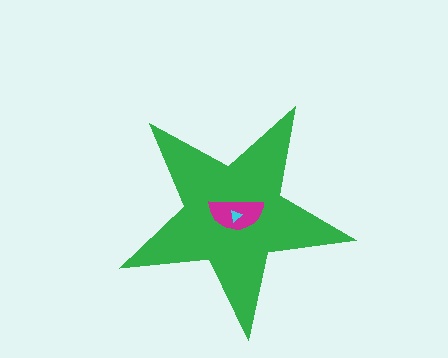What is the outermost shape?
The green star.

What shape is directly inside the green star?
The magenta semicircle.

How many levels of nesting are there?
3.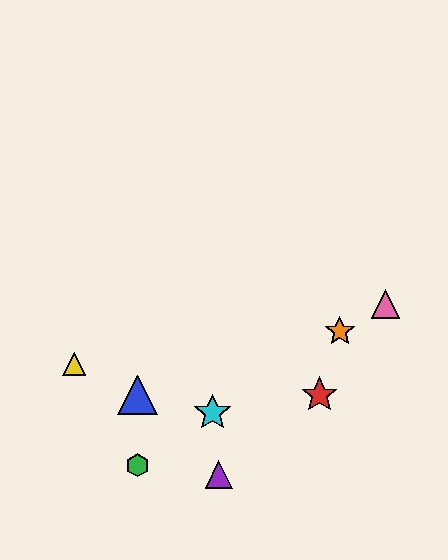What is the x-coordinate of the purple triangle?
The purple triangle is at x≈219.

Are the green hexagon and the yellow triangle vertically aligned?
No, the green hexagon is at x≈138 and the yellow triangle is at x≈74.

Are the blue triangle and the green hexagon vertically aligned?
Yes, both are at x≈138.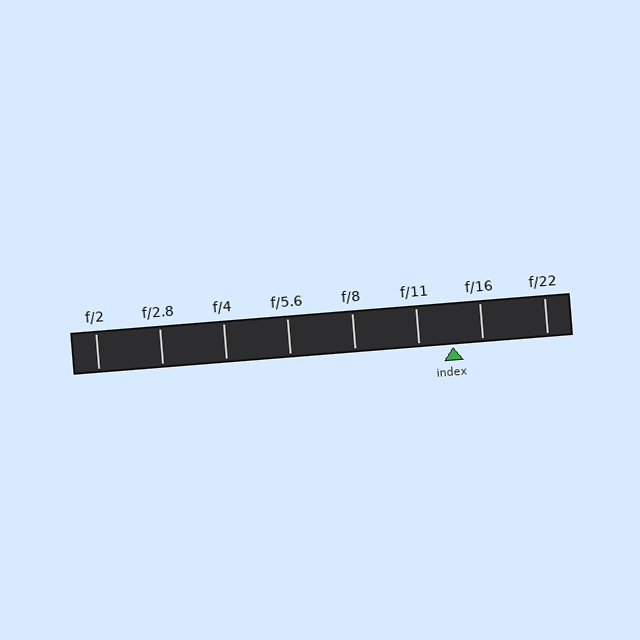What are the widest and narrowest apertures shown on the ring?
The widest aperture shown is f/2 and the narrowest is f/22.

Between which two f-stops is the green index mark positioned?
The index mark is between f/11 and f/16.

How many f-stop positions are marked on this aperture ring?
There are 8 f-stop positions marked.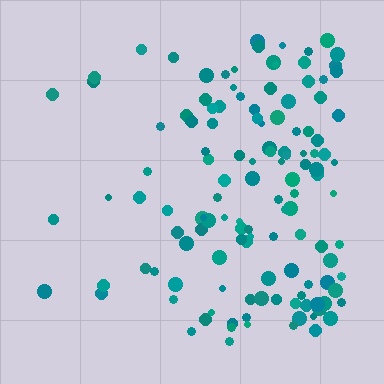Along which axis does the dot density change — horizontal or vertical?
Horizontal.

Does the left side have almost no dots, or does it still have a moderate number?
Still a moderate number, just noticeably fewer than the right.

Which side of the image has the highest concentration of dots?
The right.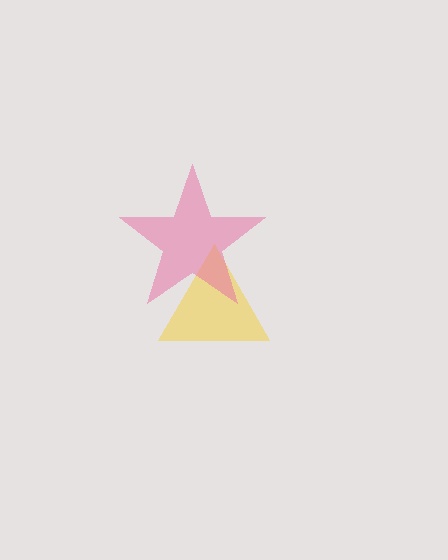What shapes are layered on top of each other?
The layered shapes are: a yellow triangle, a pink star.